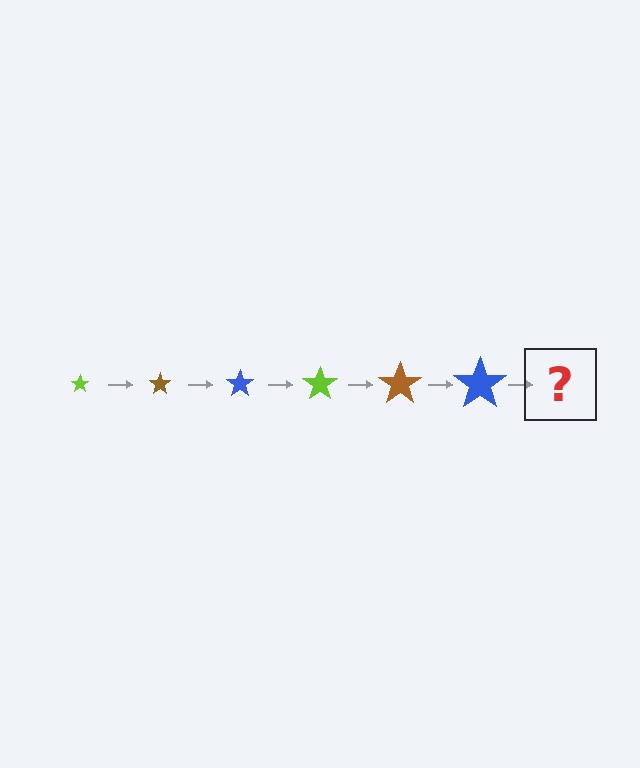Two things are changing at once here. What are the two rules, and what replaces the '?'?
The two rules are that the star grows larger each step and the color cycles through lime, brown, and blue. The '?' should be a lime star, larger than the previous one.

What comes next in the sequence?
The next element should be a lime star, larger than the previous one.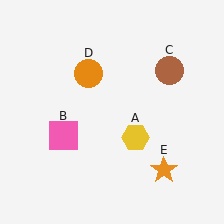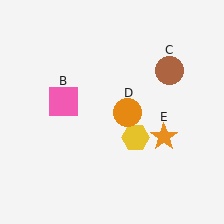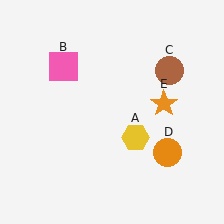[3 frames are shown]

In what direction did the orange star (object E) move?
The orange star (object E) moved up.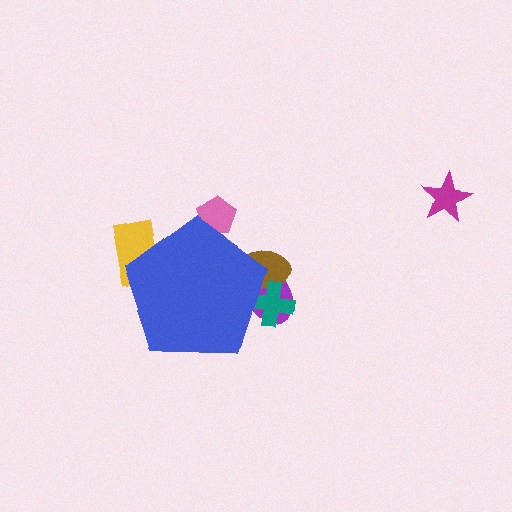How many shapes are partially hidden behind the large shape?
5 shapes are partially hidden.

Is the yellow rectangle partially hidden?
Yes, the yellow rectangle is partially hidden behind the blue pentagon.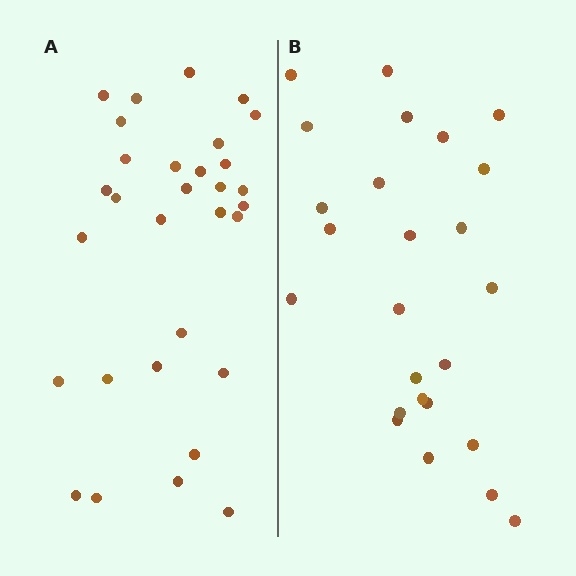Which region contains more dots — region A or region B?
Region A (the left region) has more dots.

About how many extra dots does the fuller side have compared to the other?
Region A has about 6 more dots than region B.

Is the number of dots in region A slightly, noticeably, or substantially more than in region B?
Region A has only slightly more — the two regions are fairly close. The ratio is roughly 1.2 to 1.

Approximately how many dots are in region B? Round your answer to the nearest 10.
About 20 dots. (The exact count is 25, which rounds to 20.)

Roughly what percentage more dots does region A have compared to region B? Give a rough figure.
About 25% more.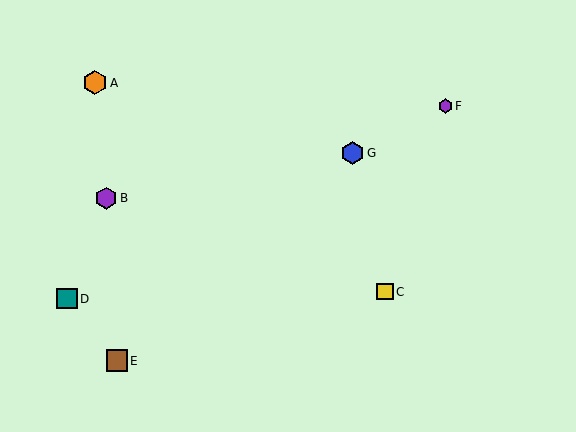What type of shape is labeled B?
Shape B is a purple hexagon.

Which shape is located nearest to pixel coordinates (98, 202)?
The purple hexagon (labeled B) at (106, 198) is nearest to that location.